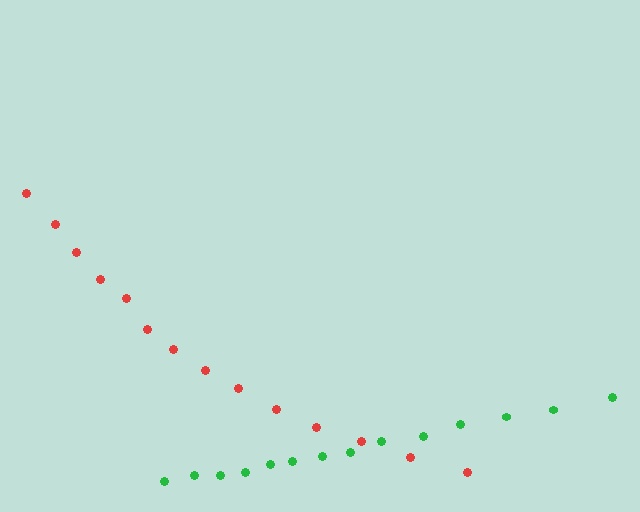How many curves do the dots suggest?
There are 2 distinct paths.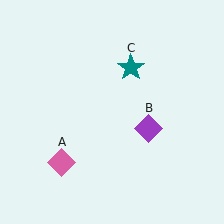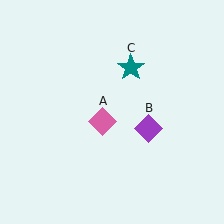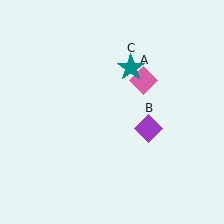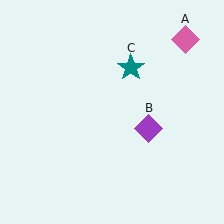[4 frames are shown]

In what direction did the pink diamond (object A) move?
The pink diamond (object A) moved up and to the right.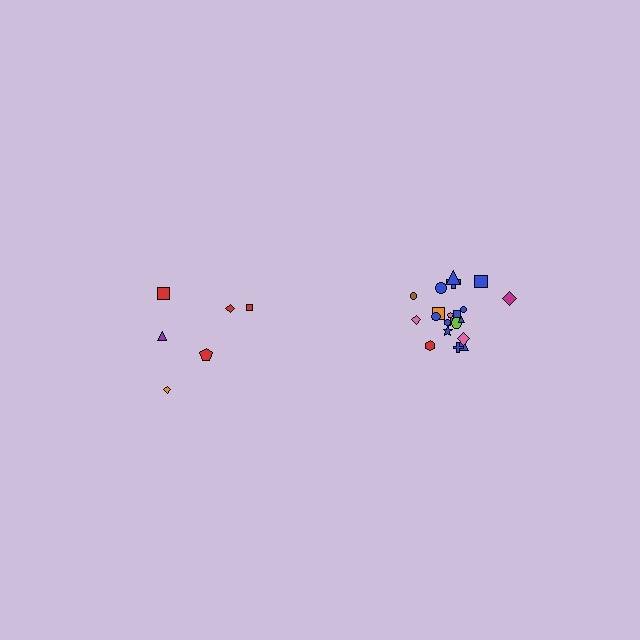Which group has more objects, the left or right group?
The right group.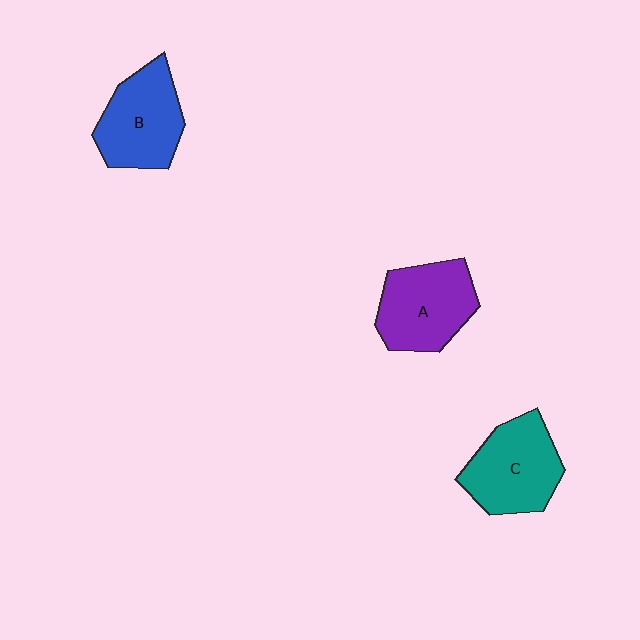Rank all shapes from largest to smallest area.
From largest to smallest: C (teal), A (purple), B (blue).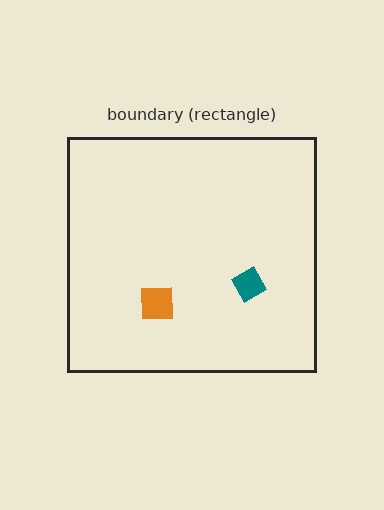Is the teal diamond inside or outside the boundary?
Inside.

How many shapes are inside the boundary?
2 inside, 0 outside.